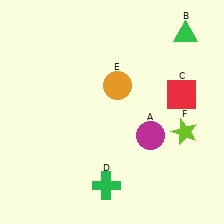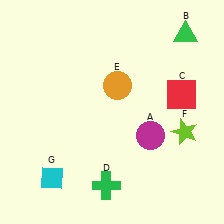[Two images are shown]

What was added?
A cyan diamond (G) was added in Image 2.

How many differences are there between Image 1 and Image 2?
There is 1 difference between the two images.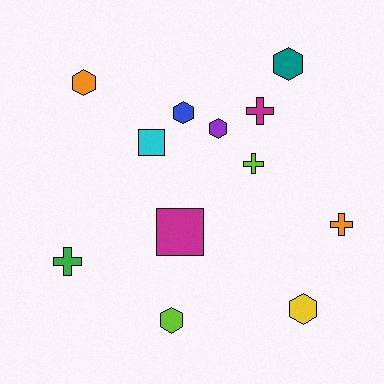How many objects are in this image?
There are 12 objects.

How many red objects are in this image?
There are no red objects.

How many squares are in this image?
There are 2 squares.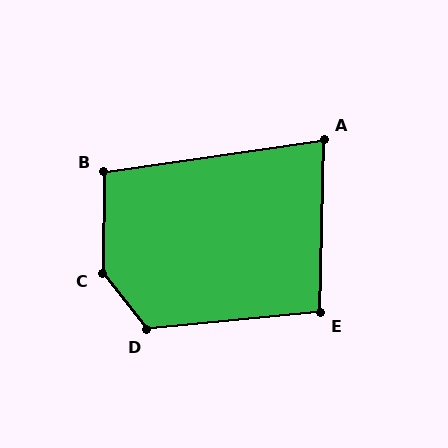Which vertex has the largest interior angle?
C, at approximately 141 degrees.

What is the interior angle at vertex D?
Approximately 122 degrees (obtuse).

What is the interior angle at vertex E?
Approximately 97 degrees (obtuse).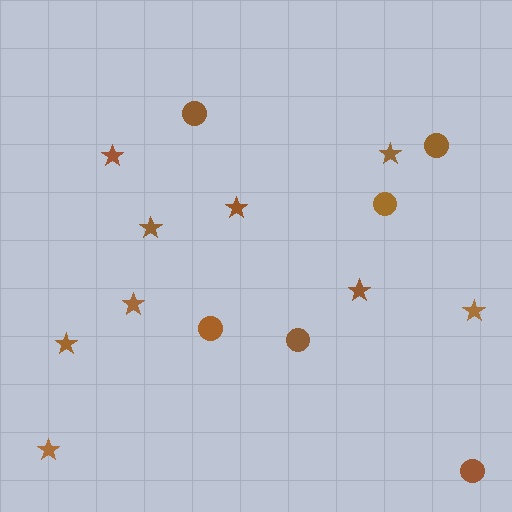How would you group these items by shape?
There are 2 groups: one group of circles (6) and one group of stars (9).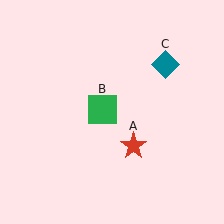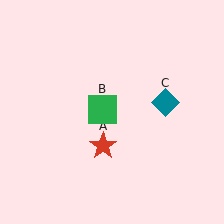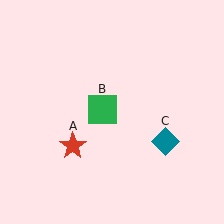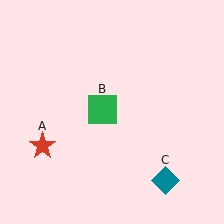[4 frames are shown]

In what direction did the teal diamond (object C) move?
The teal diamond (object C) moved down.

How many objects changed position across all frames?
2 objects changed position: red star (object A), teal diamond (object C).